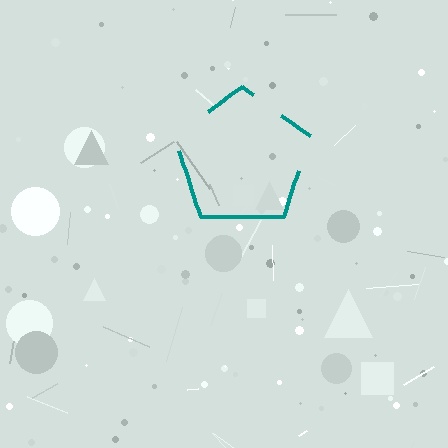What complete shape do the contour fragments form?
The contour fragments form a pentagon.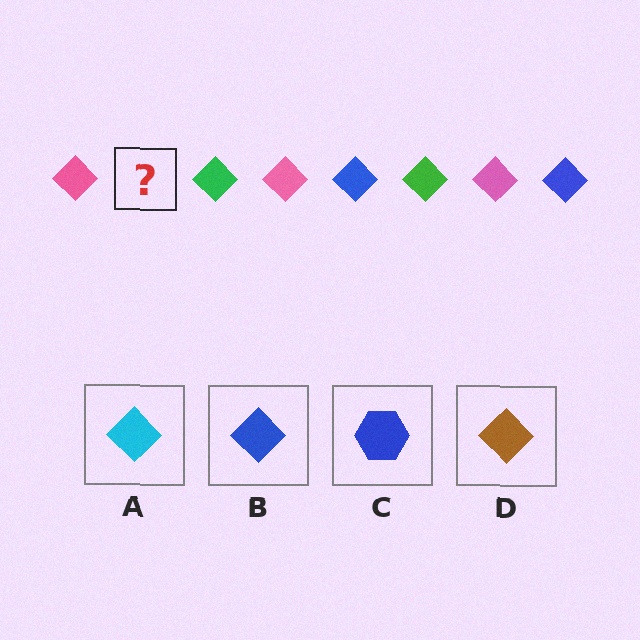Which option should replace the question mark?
Option B.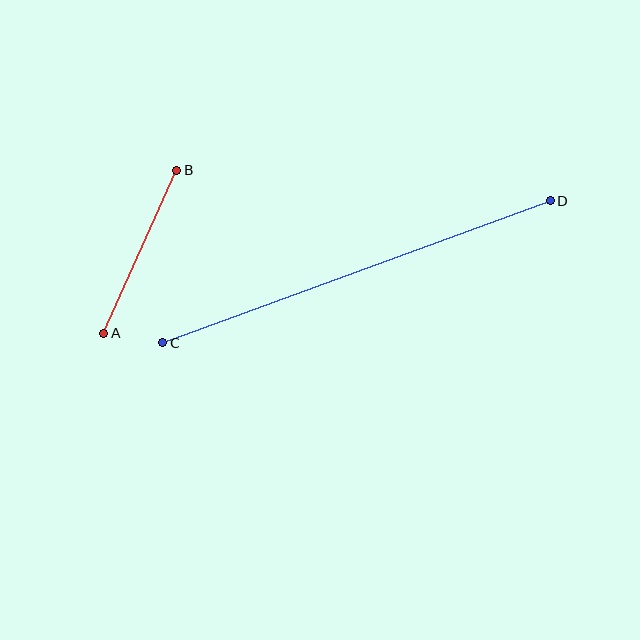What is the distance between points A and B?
The distance is approximately 179 pixels.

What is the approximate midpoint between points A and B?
The midpoint is at approximately (140, 252) pixels.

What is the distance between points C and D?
The distance is approximately 412 pixels.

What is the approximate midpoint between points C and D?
The midpoint is at approximately (357, 272) pixels.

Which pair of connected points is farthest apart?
Points C and D are farthest apart.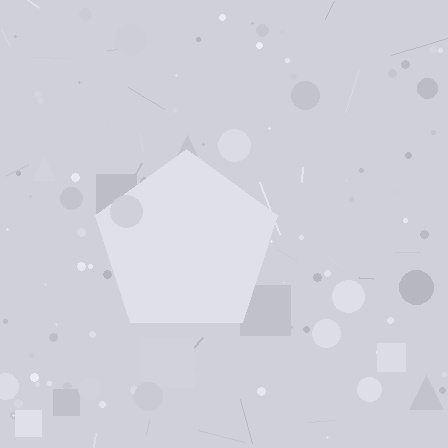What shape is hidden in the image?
A pentagon is hidden in the image.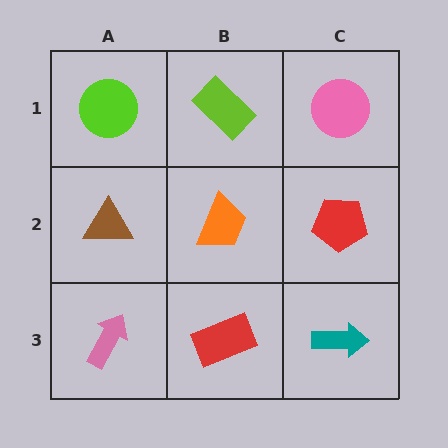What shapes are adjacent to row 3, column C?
A red pentagon (row 2, column C), a red rectangle (row 3, column B).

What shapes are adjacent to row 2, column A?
A lime circle (row 1, column A), a pink arrow (row 3, column A), an orange trapezoid (row 2, column B).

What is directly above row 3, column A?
A brown triangle.